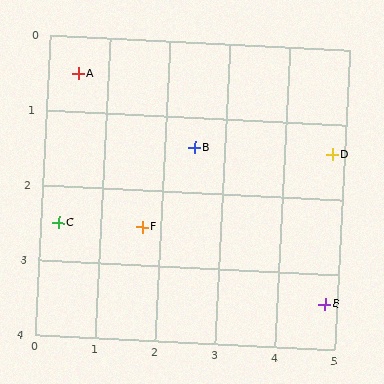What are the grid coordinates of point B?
Point B is at approximately (2.5, 1.4).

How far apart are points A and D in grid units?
Points A and D are about 4.4 grid units apart.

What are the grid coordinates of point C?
Point C is at approximately (0.3, 2.5).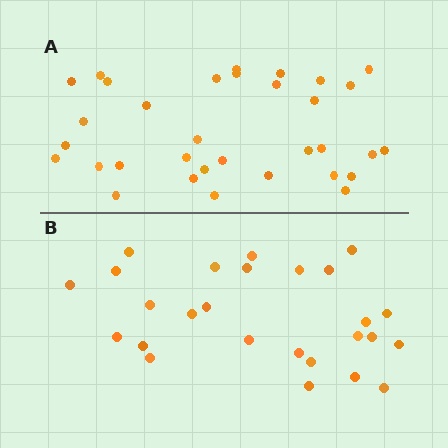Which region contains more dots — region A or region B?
Region A (the top region) has more dots.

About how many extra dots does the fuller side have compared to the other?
Region A has roughly 8 or so more dots than region B.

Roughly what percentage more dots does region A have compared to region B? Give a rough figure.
About 25% more.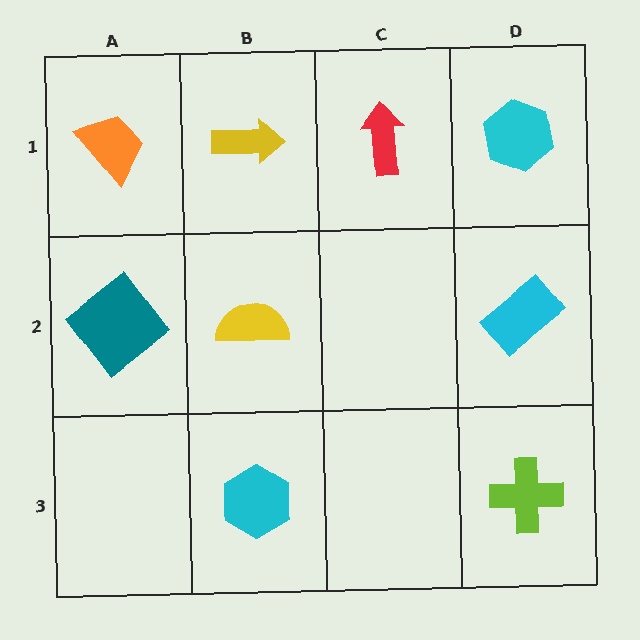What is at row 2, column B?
A yellow semicircle.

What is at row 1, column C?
A red arrow.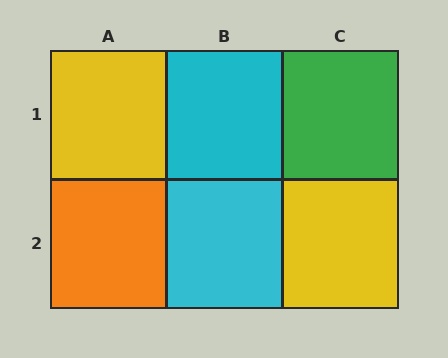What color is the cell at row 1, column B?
Cyan.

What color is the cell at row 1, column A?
Yellow.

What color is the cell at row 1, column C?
Green.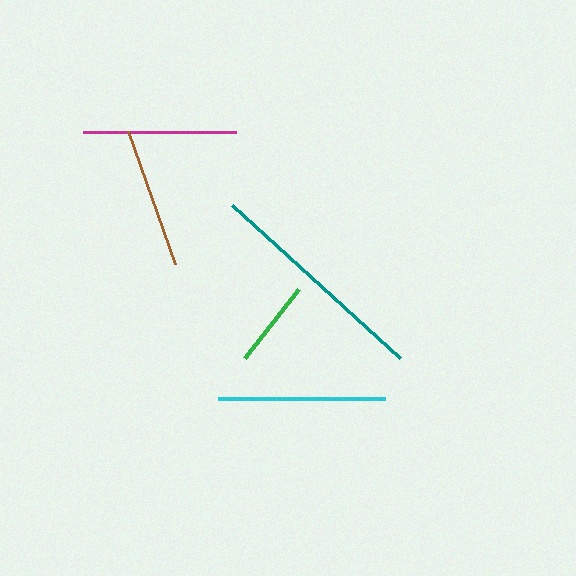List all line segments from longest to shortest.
From longest to shortest: teal, cyan, magenta, brown, green.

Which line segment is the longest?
The teal line is the longest at approximately 227 pixels.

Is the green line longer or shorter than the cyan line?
The cyan line is longer than the green line.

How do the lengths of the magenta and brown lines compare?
The magenta and brown lines are approximately the same length.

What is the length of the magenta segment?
The magenta segment is approximately 153 pixels long.